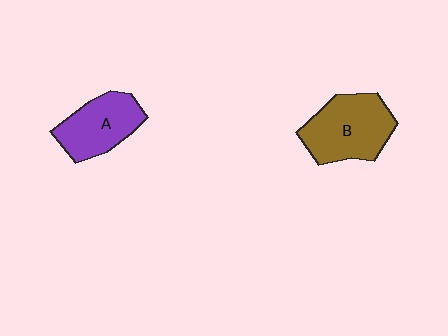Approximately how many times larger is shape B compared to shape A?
Approximately 1.3 times.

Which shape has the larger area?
Shape B (brown).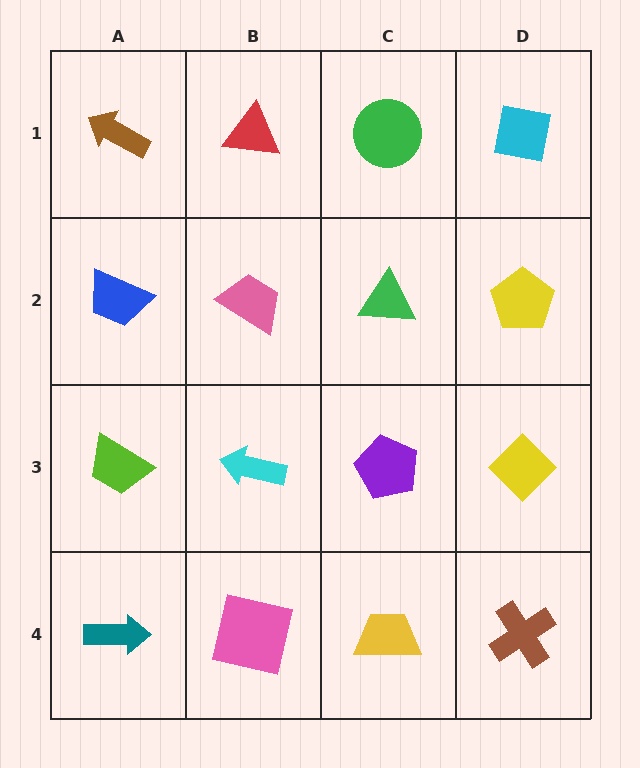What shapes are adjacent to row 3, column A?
A blue trapezoid (row 2, column A), a teal arrow (row 4, column A), a cyan arrow (row 3, column B).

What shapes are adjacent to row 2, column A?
A brown arrow (row 1, column A), a lime trapezoid (row 3, column A), a pink trapezoid (row 2, column B).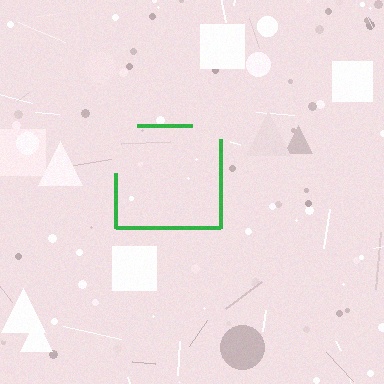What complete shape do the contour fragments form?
The contour fragments form a square.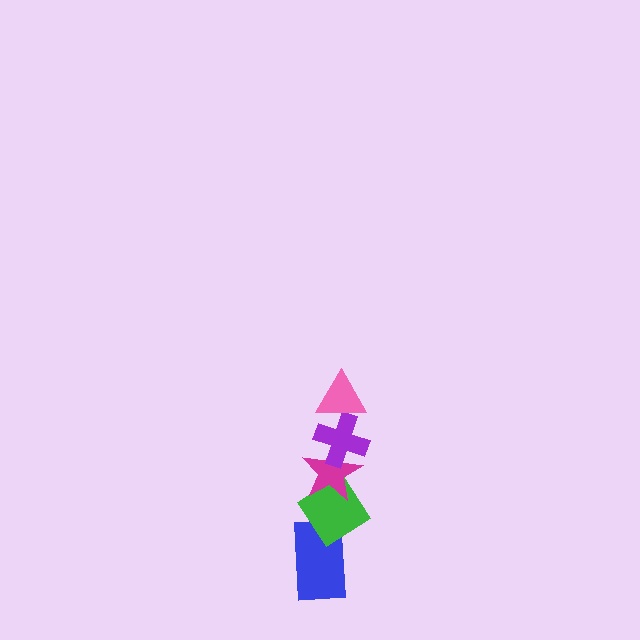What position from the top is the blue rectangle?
The blue rectangle is 5th from the top.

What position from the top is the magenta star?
The magenta star is 3rd from the top.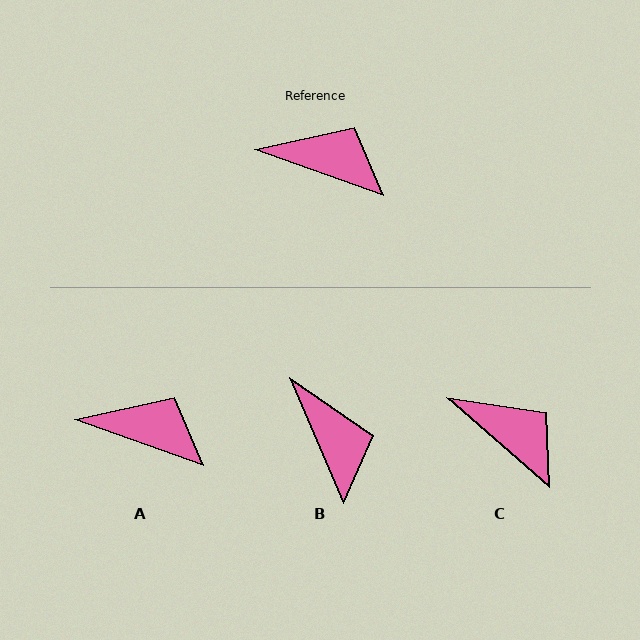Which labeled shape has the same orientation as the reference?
A.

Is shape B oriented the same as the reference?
No, it is off by about 47 degrees.